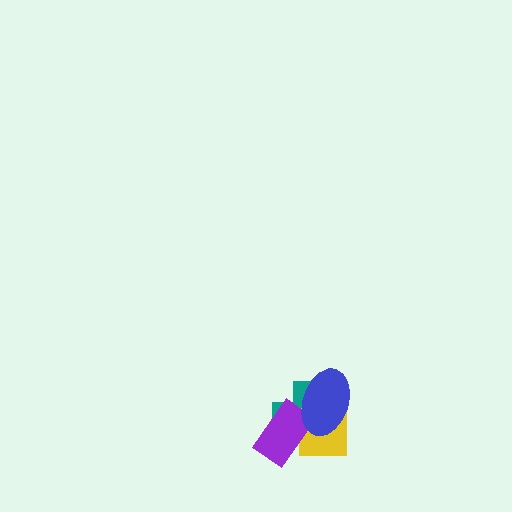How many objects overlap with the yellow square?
3 objects overlap with the yellow square.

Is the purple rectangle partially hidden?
Yes, it is partially covered by another shape.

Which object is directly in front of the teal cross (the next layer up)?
The yellow square is directly in front of the teal cross.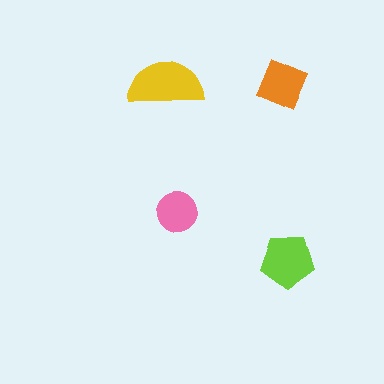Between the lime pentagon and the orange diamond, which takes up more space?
The lime pentagon.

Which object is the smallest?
The pink circle.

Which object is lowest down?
The lime pentagon is bottommost.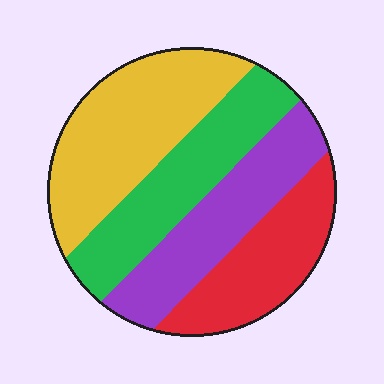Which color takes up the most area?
Yellow, at roughly 30%.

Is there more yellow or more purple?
Yellow.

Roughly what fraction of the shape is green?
Green takes up about one quarter (1/4) of the shape.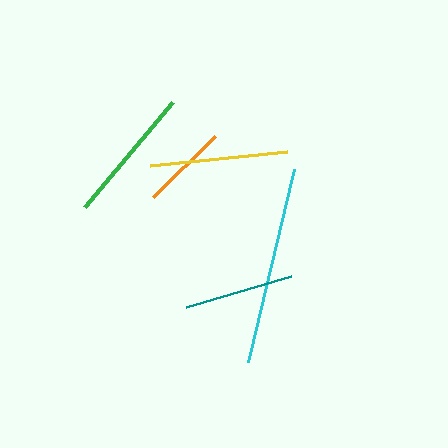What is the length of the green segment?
The green segment is approximately 136 pixels long.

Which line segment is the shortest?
The orange line is the shortest at approximately 87 pixels.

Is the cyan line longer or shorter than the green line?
The cyan line is longer than the green line.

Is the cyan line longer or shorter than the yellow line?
The cyan line is longer than the yellow line.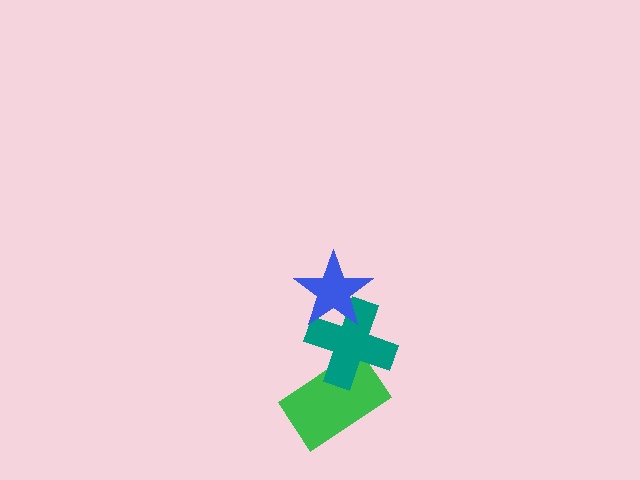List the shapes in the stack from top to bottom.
From top to bottom: the blue star, the teal cross, the green rectangle.